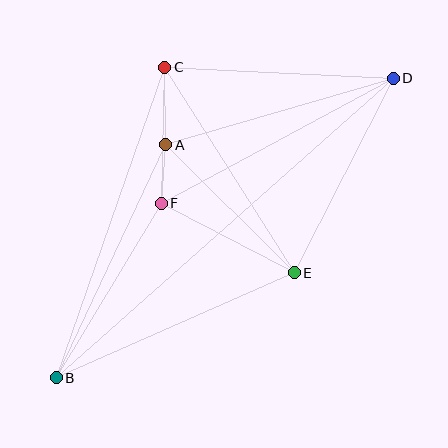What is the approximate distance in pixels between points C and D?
The distance between C and D is approximately 229 pixels.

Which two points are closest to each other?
Points A and F are closest to each other.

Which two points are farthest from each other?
Points B and D are farthest from each other.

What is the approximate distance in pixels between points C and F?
The distance between C and F is approximately 136 pixels.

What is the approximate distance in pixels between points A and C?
The distance between A and C is approximately 77 pixels.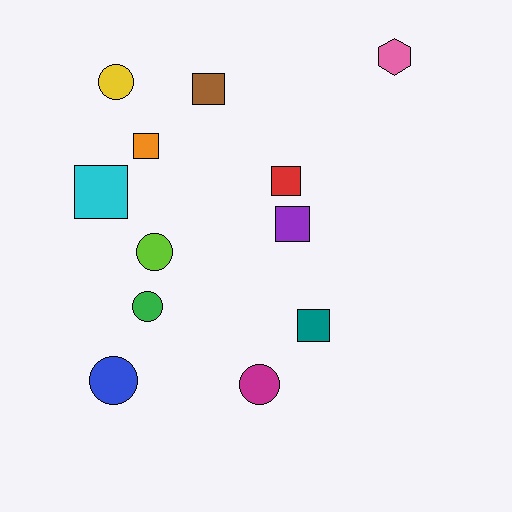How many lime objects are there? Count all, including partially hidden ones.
There is 1 lime object.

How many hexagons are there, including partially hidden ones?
There is 1 hexagon.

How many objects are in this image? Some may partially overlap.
There are 12 objects.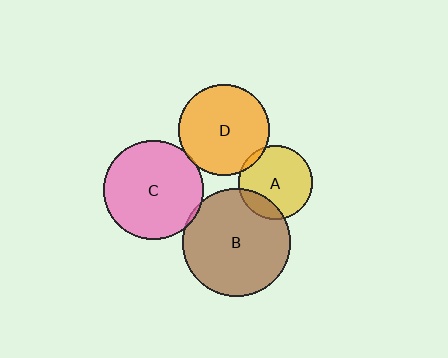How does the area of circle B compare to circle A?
Approximately 2.1 times.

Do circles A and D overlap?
Yes.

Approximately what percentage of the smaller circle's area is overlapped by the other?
Approximately 5%.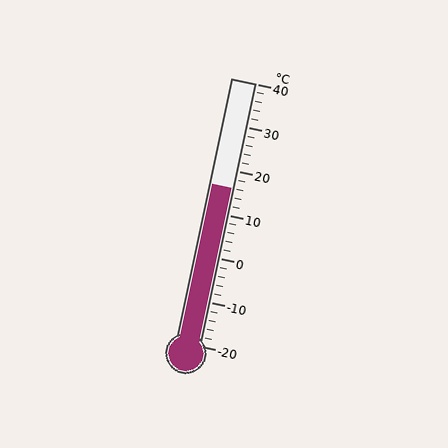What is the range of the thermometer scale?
The thermometer scale ranges from -20°C to 40°C.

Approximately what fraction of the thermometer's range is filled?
The thermometer is filled to approximately 60% of its range.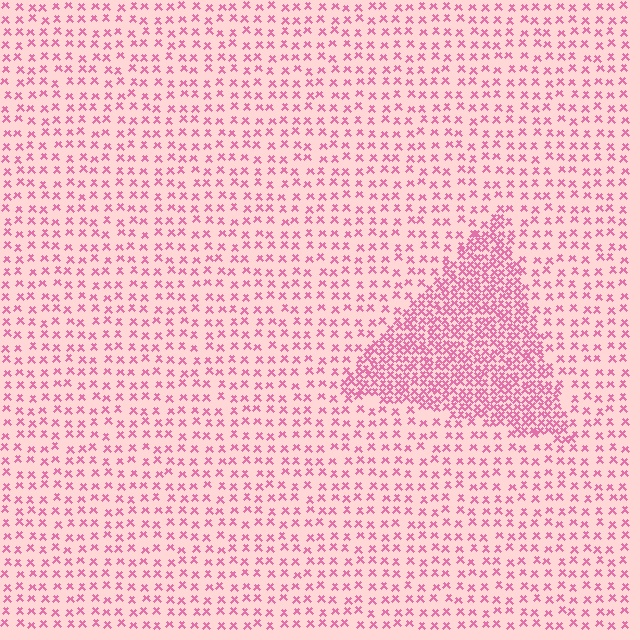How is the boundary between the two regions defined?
The boundary is defined by a change in element density (approximately 2.5x ratio). All elements are the same color, size, and shape.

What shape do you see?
I see a triangle.